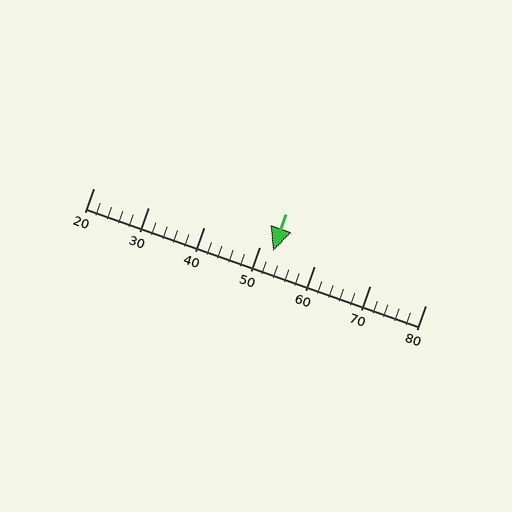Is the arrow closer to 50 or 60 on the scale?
The arrow is closer to 50.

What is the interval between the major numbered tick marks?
The major tick marks are spaced 10 units apart.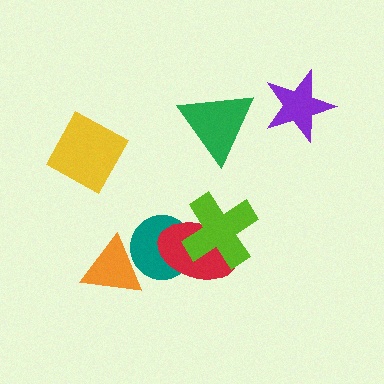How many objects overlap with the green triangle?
0 objects overlap with the green triangle.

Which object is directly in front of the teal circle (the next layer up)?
The red ellipse is directly in front of the teal circle.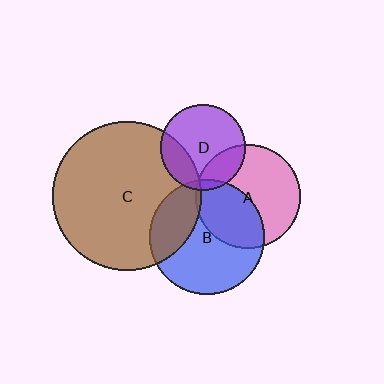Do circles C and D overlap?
Yes.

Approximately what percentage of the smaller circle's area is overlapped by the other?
Approximately 25%.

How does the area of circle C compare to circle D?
Approximately 3.1 times.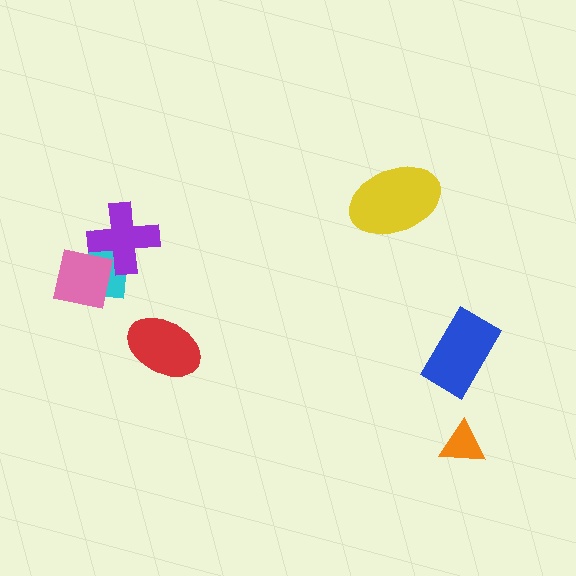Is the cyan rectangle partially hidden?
Yes, it is partially covered by another shape.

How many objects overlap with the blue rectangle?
0 objects overlap with the blue rectangle.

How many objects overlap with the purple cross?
1 object overlaps with the purple cross.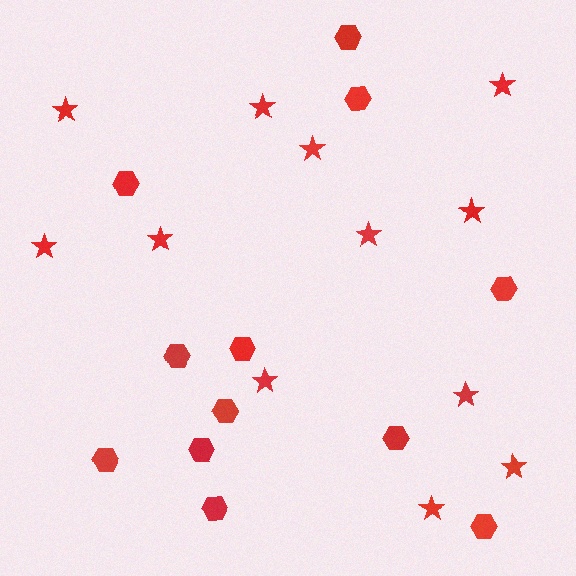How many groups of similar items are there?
There are 2 groups: one group of hexagons (12) and one group of stars (12).